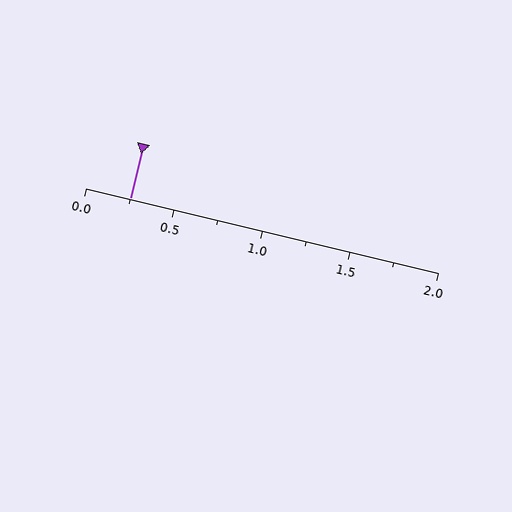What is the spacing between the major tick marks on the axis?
The major ticks are spaced 0.5 apart.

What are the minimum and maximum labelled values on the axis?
The axis runs from 0.0 to 2.0.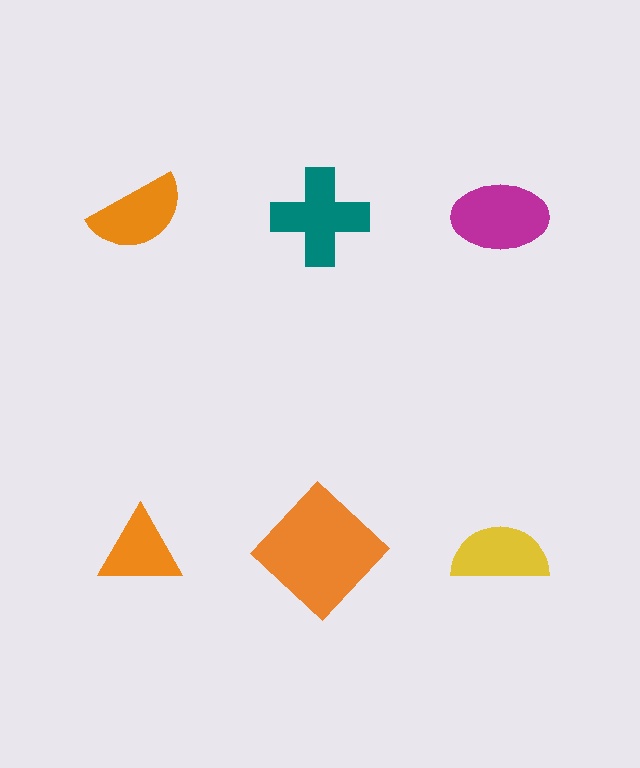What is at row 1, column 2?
A teal cross.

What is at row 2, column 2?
An orange diamond.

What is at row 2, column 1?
An orange triangle.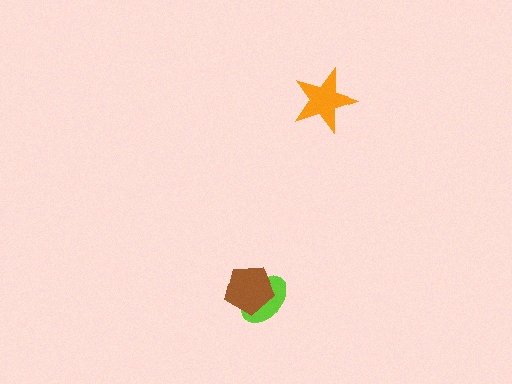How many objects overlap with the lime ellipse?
1 object overlaps with the lime ellipse.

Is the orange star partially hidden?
No, no other shape covers it.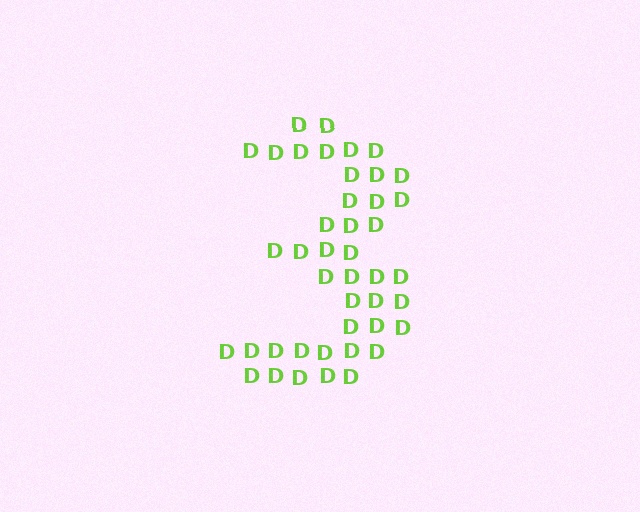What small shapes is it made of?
It is made of small letter D's.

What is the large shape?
The large shape is the digit 3.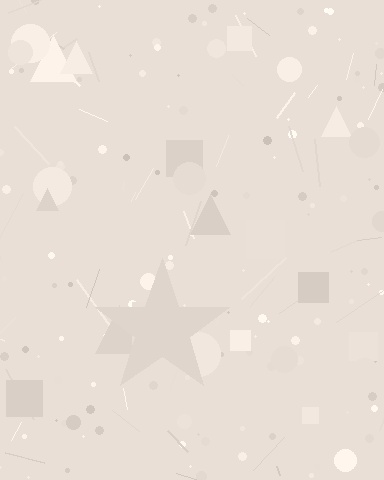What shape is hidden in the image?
A star is hidden in the image.